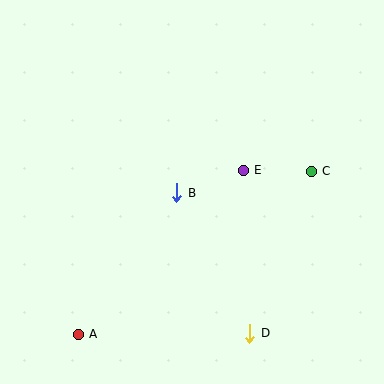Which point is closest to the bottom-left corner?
Point A is closest to the bottom-left corner.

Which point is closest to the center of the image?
Point B at (177, 193) is closest to the center.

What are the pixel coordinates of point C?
Point C is at (311, 172).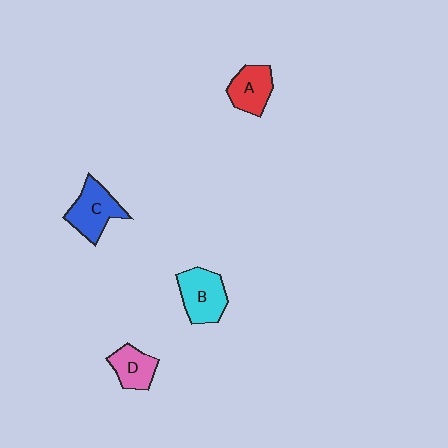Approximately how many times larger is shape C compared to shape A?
Approximately 1.3 times.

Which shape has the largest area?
Shape C (blue).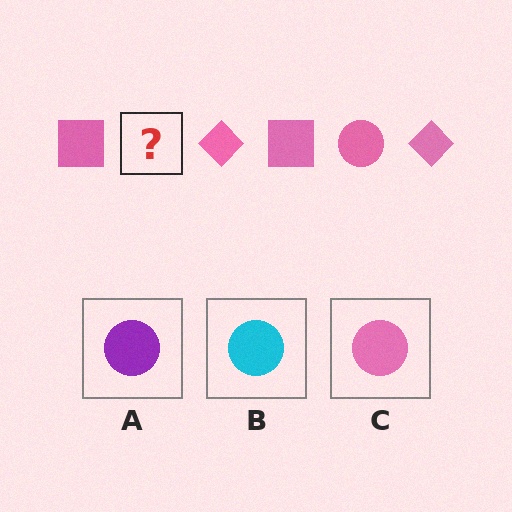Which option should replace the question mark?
Option C.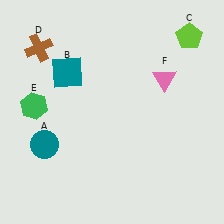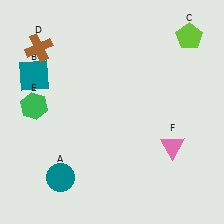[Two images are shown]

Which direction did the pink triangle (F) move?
The pink triangle (F) moved down.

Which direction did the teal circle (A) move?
The teal circle (A) moved down.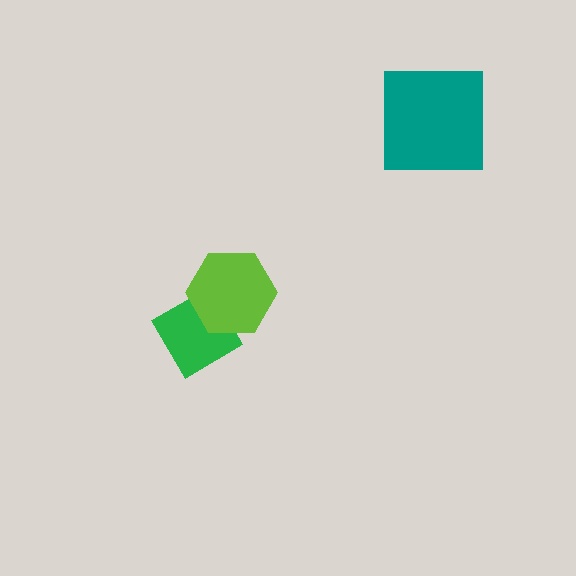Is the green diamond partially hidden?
Yes, it is partially covered by another shape.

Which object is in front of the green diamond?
The lime hexagon is in front of the green diamond.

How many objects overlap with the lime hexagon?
1 object overlaps with the lime hexagon.